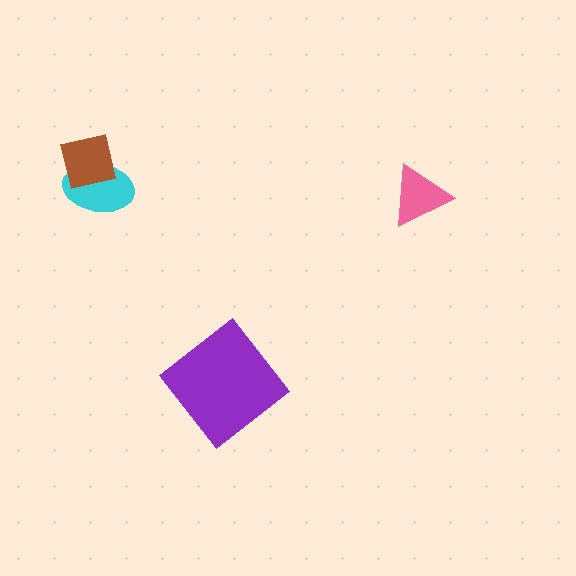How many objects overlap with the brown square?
1 object overlaps with the brown square.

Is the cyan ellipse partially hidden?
Yes, it is partially covered by another shape.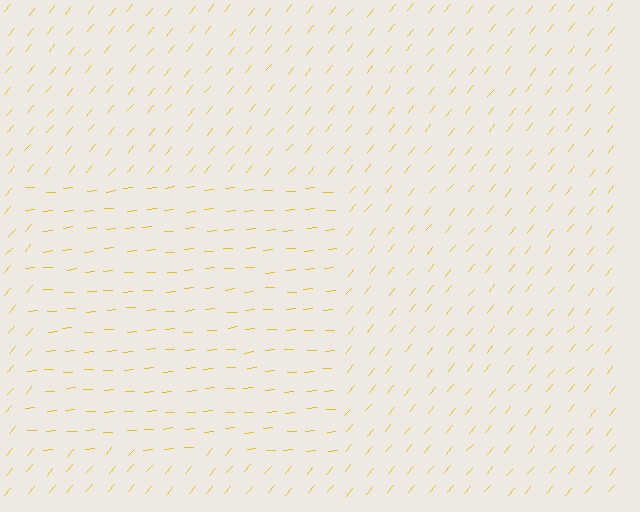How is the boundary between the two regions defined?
The boundary is defined purely by a change in line orientation (approximately 45 degrees difference). All lines are the same color and thickness.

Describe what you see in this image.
The image is filled with small yellow line segments. A rectangle region in the image has lines oriented differently from the surrounding lines, creating a visible texture boundary.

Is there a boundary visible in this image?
Yes, there is a texture boundary formed by a change in line orientation.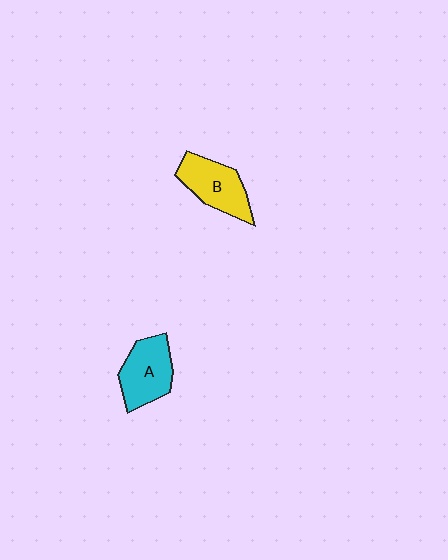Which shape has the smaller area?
Shape B (yellow).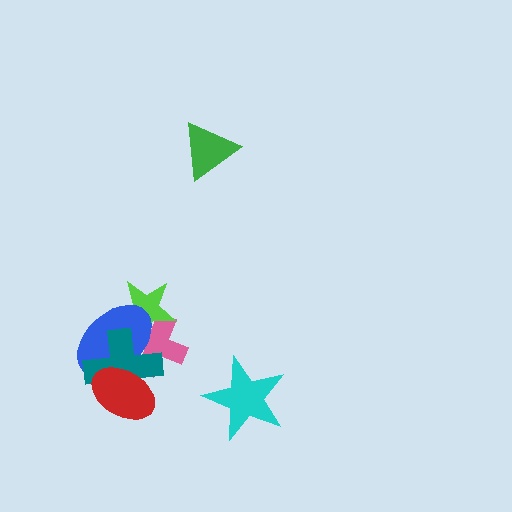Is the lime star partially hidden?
Yes, it is partially covered by another shape.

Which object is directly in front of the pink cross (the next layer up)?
The lime star is directly in front of the pink cross.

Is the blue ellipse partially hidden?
Yes, it is partially covered by another shape.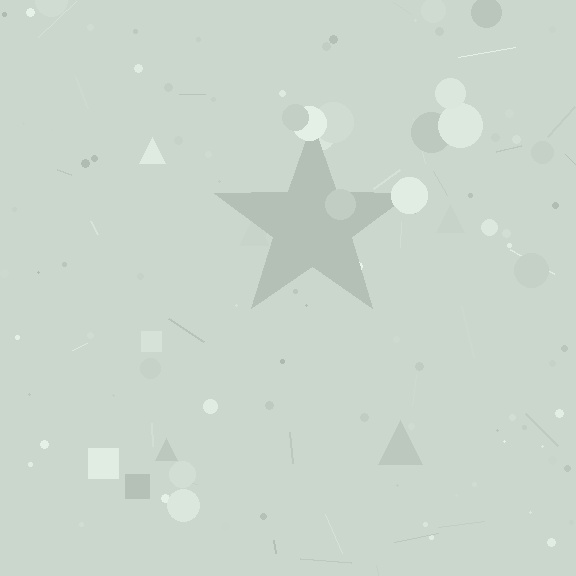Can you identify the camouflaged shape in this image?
The camouflaged shape is a star.